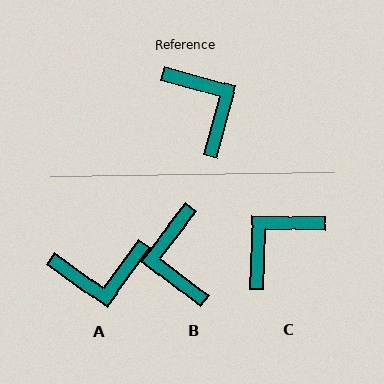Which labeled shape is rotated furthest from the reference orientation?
B, about 158 degrees away.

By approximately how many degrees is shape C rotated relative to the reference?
Approximately 104 degrees counter-clockwise.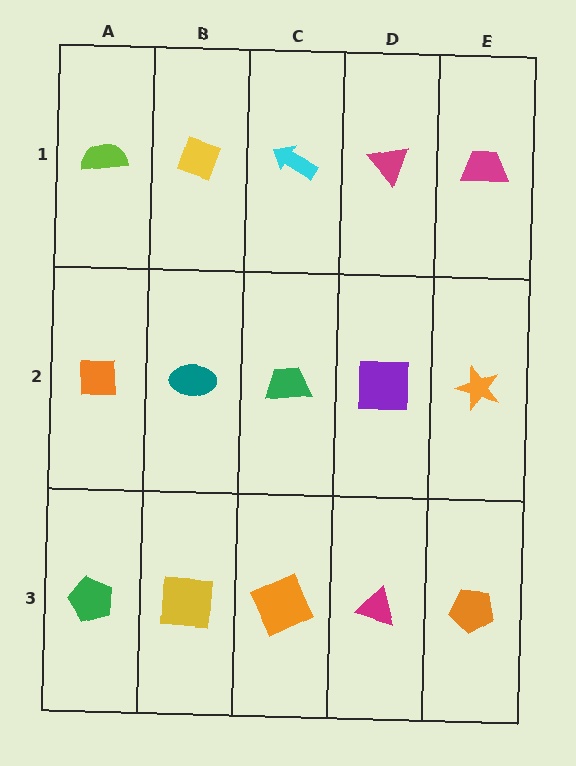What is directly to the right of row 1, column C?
A magenta triangle.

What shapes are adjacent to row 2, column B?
A yellow diamond (row 1, column B), a yellow square (row 3, column B), an orange square (row 2, column A), a green trapezoid (row 2, column C).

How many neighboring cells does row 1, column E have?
2.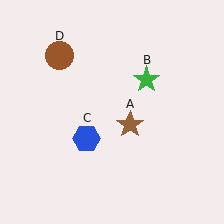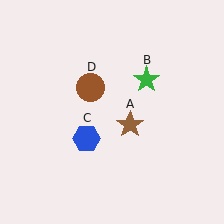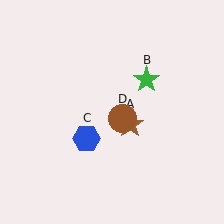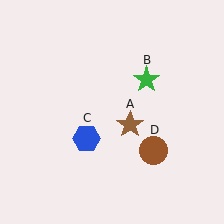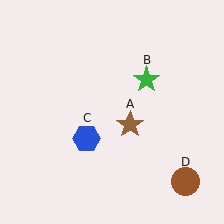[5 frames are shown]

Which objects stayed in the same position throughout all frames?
Brown star (object A) and green star (object B) and blue hexagon (object C) remained stationary.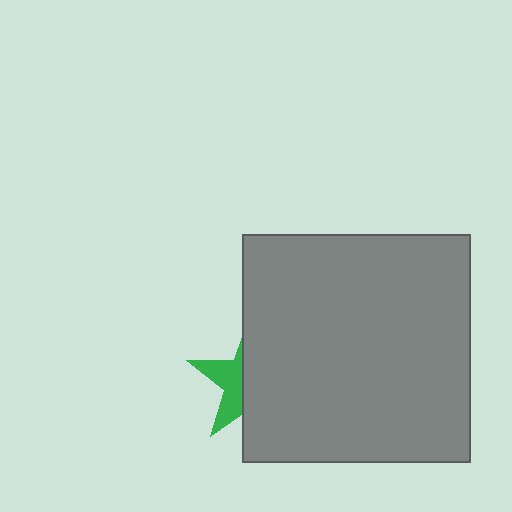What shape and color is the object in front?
The object in front is a gray rectangle.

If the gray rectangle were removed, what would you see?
You would see the complete green star.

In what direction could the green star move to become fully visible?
The green star could move left. That would shift it out from behind the gray rectangle entirely.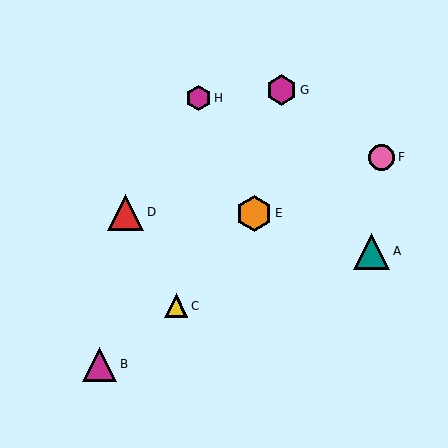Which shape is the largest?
The red triangle (labeled D) is the largest.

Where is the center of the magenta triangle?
The center of the magenta triangle is at (100, 364).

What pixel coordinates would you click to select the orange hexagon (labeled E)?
Click at (254, 213) to select the orange hexagon E.